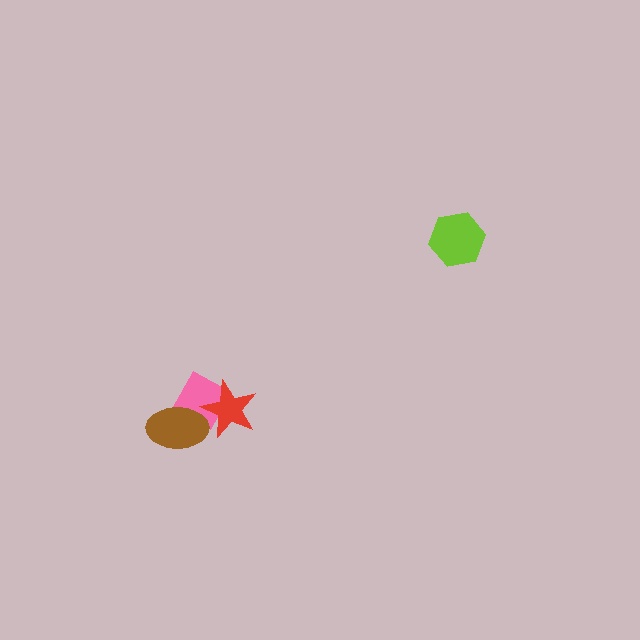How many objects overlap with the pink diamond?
2 objects overlap with the pink diamond.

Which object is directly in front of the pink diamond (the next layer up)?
The red star is directly in front of the pink diamond.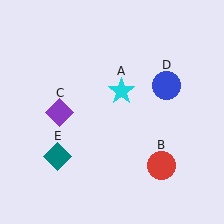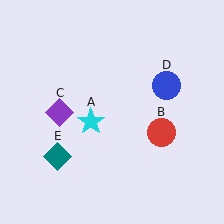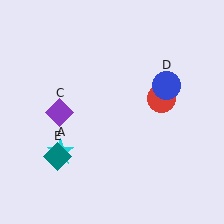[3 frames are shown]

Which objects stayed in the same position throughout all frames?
Purple diamond (object C) and blue circle (object D) and teal diamond (object E) remained stationary.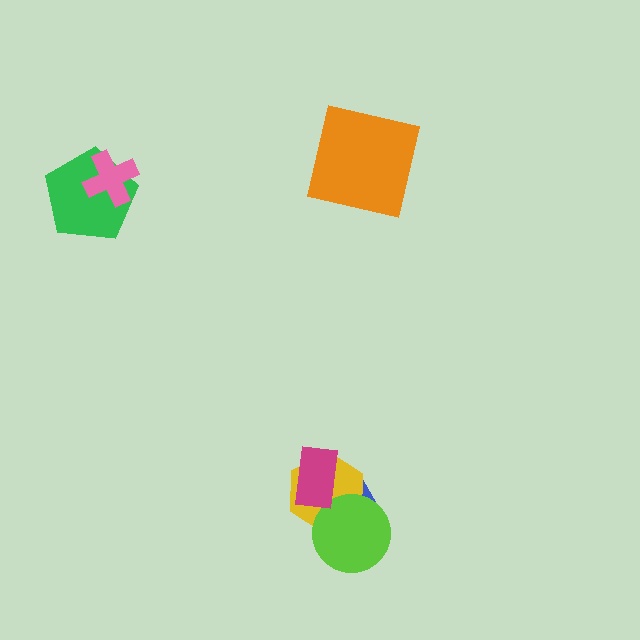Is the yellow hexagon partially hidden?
Yes, it is partially covered by another shape.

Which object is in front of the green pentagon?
The pink cross is in front of the green pentagon.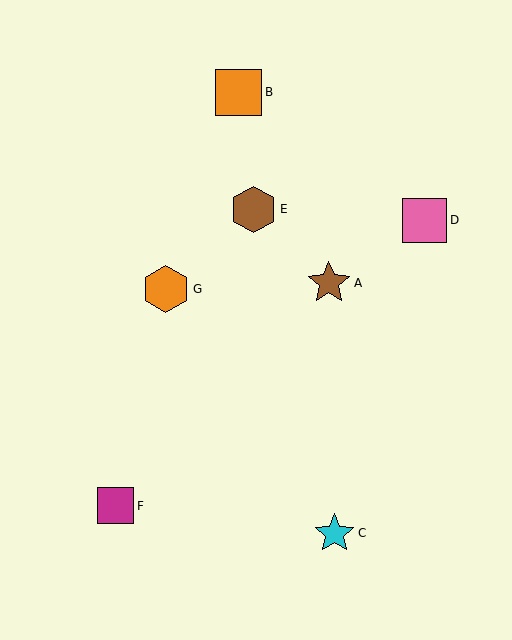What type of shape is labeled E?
Shape E is a brown hexagon.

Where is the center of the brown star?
The center of the brown star is at (329, 283).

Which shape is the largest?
The orange hexagon (labeled G) is the largest.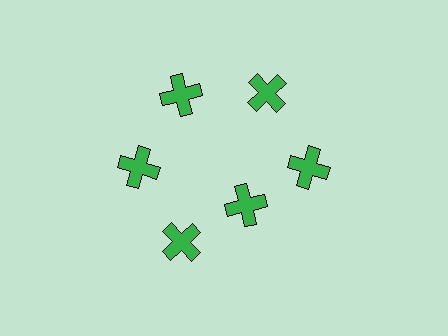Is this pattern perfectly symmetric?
No. The 6 green crosses are arranged in a ring, but one element near the 5 o'clock position is pulled inward toward the center, breaking the 6-fold rotational symmetry.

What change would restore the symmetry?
The symmetry would be restored by moving it outward, back onto the ring so that all 6 crosses sit at equal angles and equal distance from the center.